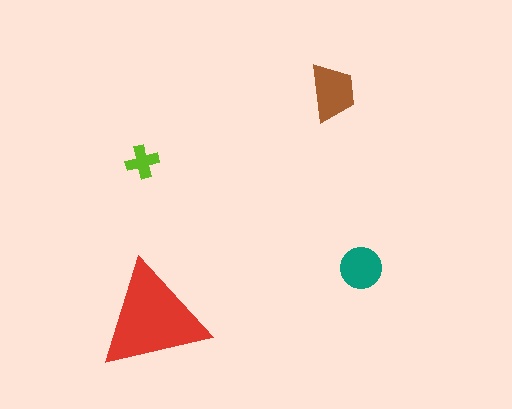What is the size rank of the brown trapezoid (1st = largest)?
2nd.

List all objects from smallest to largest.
The lime cross, the teal circle, the brown trapezoid, the red triangle.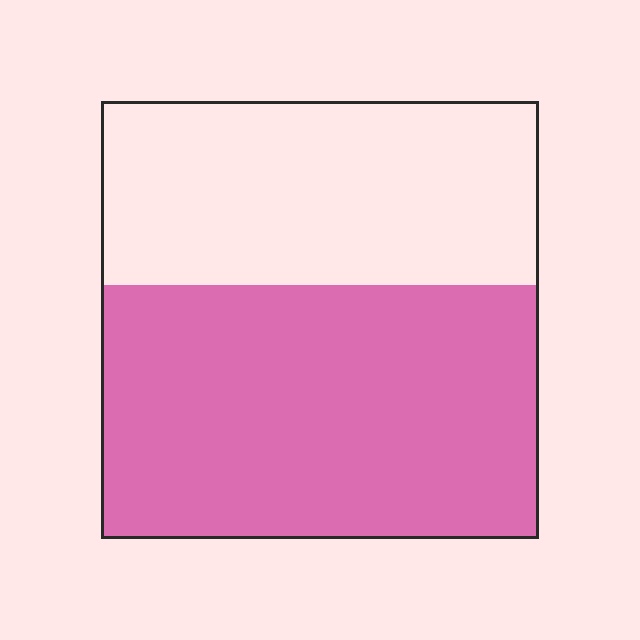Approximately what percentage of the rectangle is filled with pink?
Approximately 60%.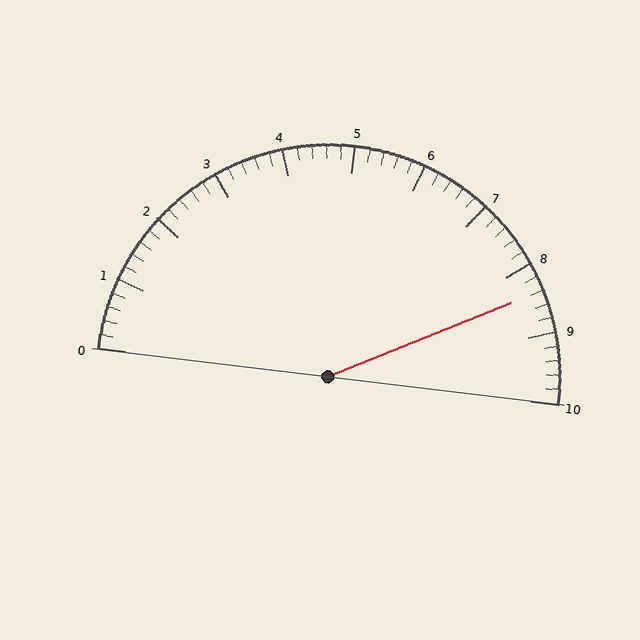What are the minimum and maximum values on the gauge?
The gauge ranges from 0 to 10.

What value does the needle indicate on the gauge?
The needle indicates approximately 8.4.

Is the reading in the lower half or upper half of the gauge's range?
The reading is in the upper half of the range (0 to 10).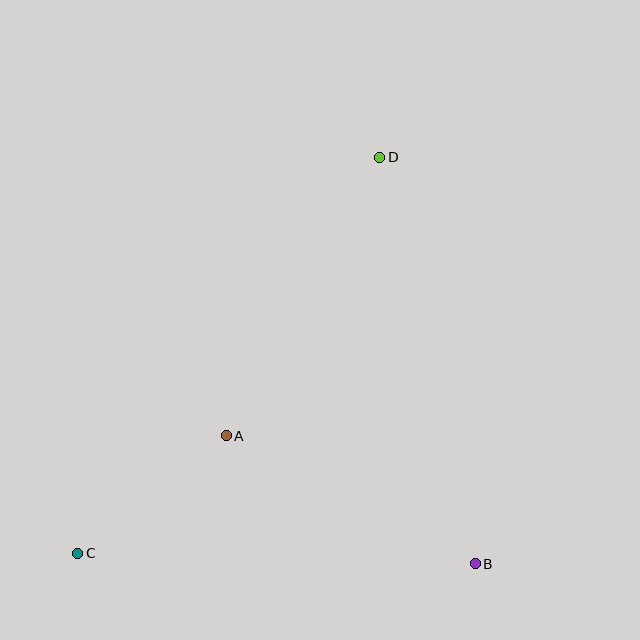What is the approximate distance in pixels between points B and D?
The distance between B and D is approximately 418 pixels.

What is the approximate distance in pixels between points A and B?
The distance between A and B is approximately 279 pixels.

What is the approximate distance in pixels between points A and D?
The distance between A and D is approximately 318 pixels.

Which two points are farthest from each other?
Points C and D are farthest from each other.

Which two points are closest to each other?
Points A and C are closest to each other.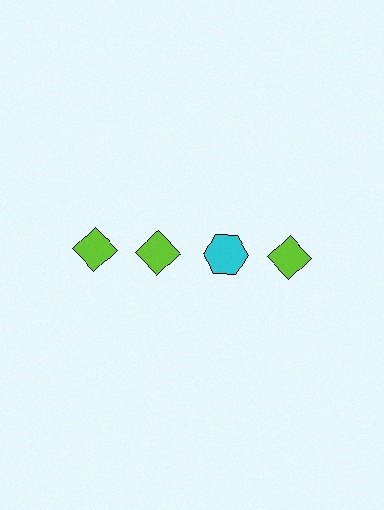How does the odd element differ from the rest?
It differs in both color (cyan instead of lime) and shape (hexagon instead of diamond).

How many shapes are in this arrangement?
There are 4 shapes arranged in a grid pattern.